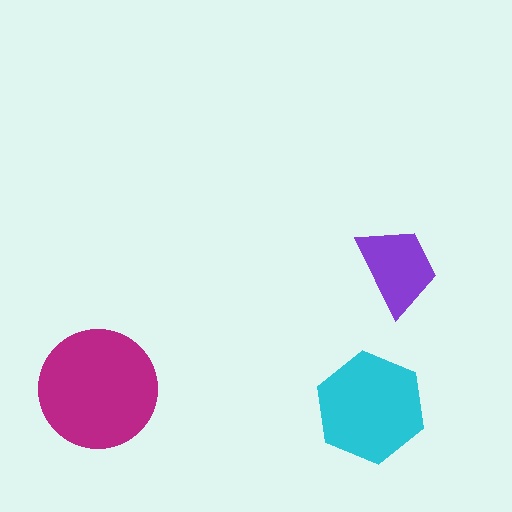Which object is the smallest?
The purple trapezoid.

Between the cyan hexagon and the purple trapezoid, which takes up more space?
The cyan hexagon.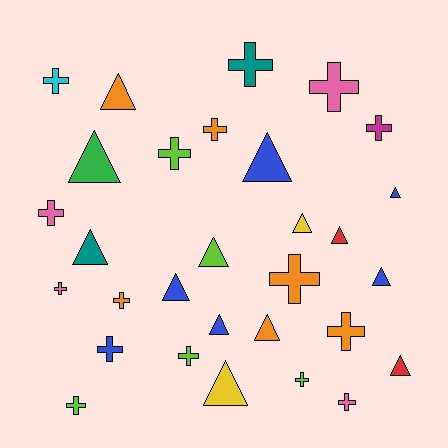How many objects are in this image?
There are 30 objects.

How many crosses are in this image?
There are 16 crosses.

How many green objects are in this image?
There is 1 green object.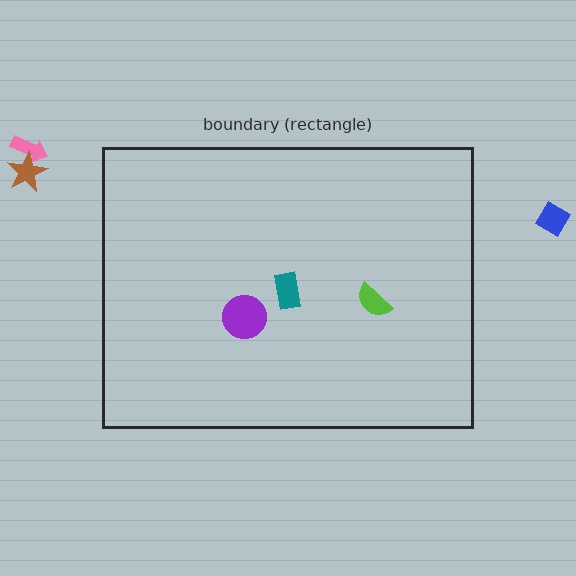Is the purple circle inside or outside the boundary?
Inside.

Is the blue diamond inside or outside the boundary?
Outside.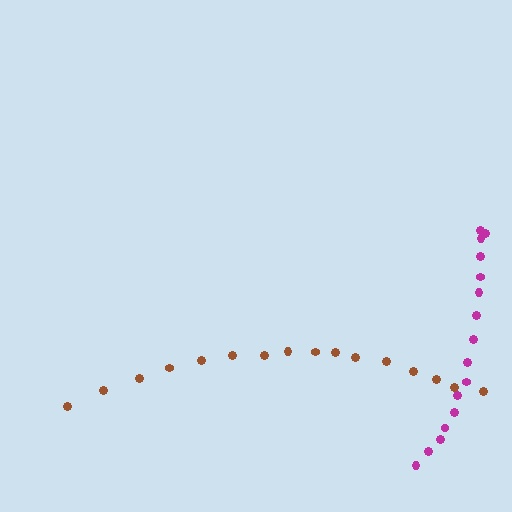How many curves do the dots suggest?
There are 2 distinct paths.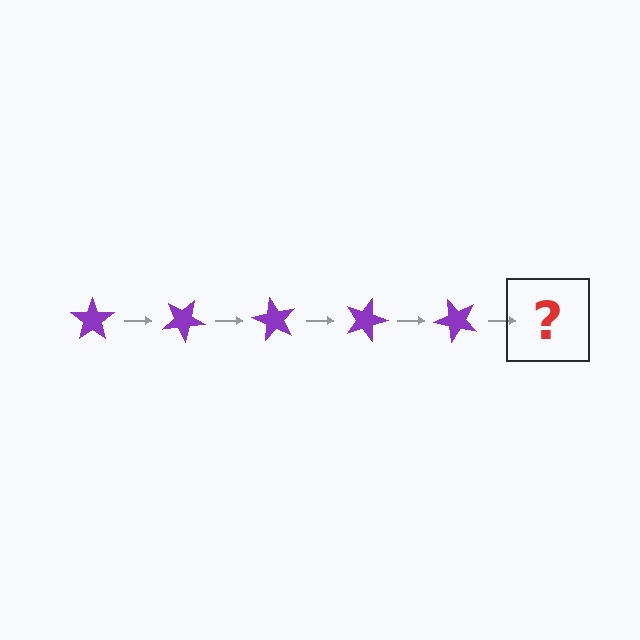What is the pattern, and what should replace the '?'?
The pattern is that the star rotates 30 degrees each step. The '?' should be a purple star rotated 150 degrees.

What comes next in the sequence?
The next element should be a purple star rotated 150 degrees.